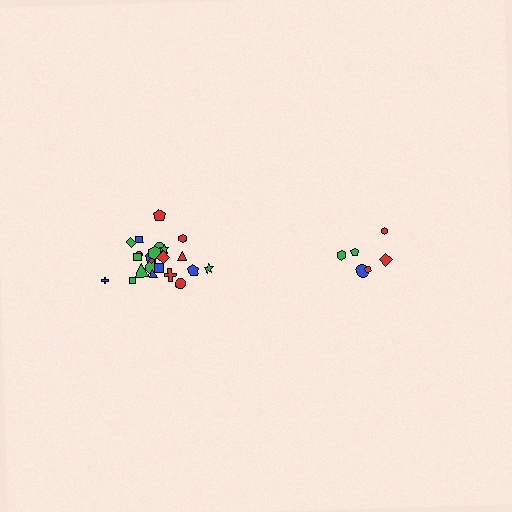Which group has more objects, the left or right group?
The left group.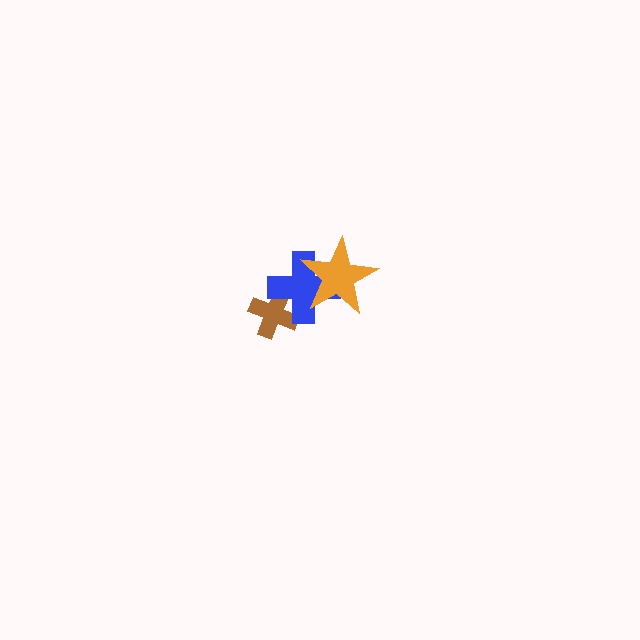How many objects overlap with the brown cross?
1 object overlaps with the brown cross.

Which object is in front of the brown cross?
The blue cross is in front of the brown cross.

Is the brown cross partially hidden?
Yes, it is partially covered by another shape.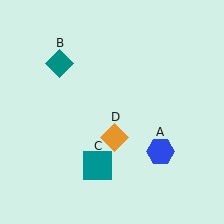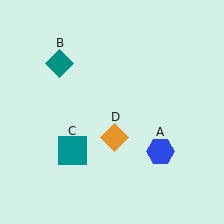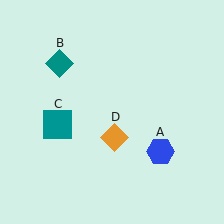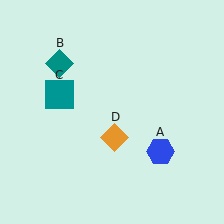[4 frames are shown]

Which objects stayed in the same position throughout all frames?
Blue hexagon (object A) and teal diamond (object B) and orange diamond (object D) remained stationary.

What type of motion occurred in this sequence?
The teal square (object C) rotated clockwise around the center of the scene.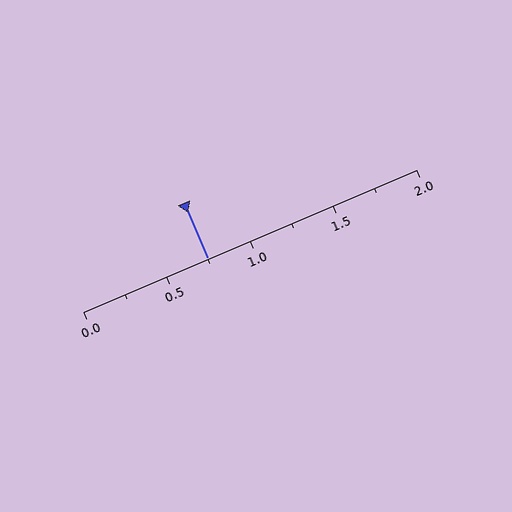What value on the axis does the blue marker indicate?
The marker indicates approximately 0.75.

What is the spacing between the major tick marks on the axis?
The major ticks are spaced 0.5 apart.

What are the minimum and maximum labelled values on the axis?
The axis runs from 0.0 to 2.0.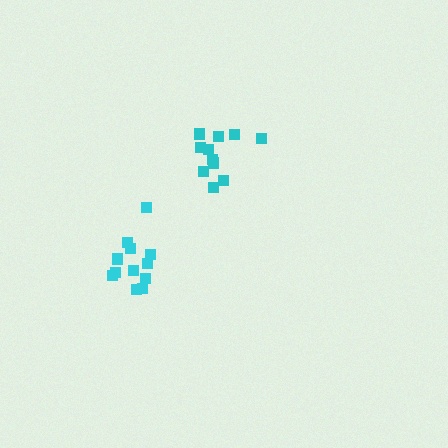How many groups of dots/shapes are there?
There are 2 groups.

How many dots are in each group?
Group 1: 12 dots, Group 2: 11 dots (23 total).